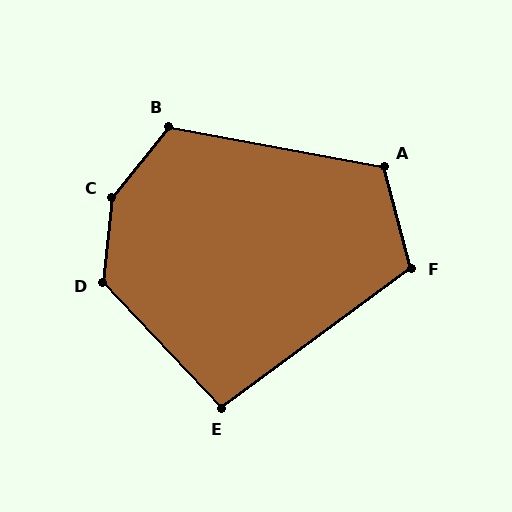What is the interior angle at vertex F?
Approximately 111 degrees (obtuse).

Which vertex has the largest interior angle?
C, at approximately 147 degrees.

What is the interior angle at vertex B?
Approximately 118 degrees (obtuse).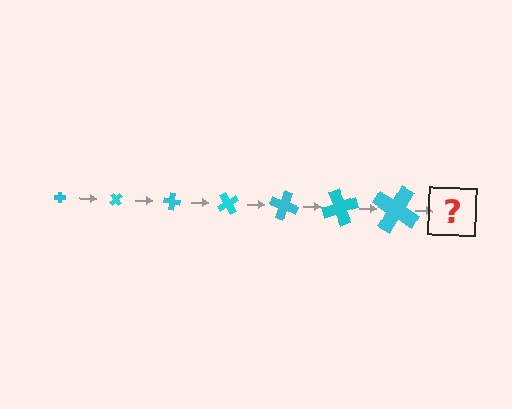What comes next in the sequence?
The next element should be a cross, larger than the previous one and rotated 350 degrees from the start.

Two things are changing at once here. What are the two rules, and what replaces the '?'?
The two rules are that the cross grows larger each step and it rotates 50 degrees each step. The '?' should be a cross, larger than the previous one and rotated 350 degrees from the start.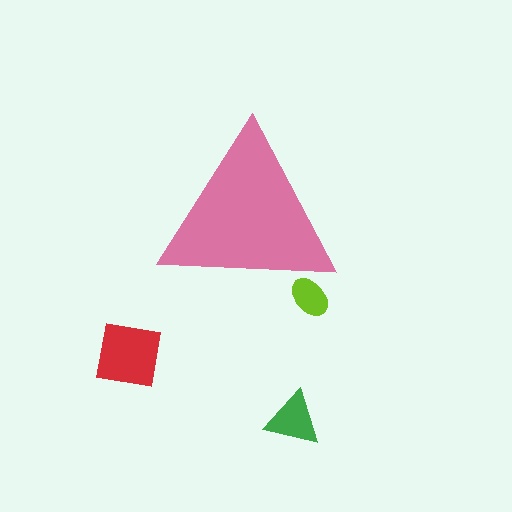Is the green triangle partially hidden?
No, the green triangle is fully visible.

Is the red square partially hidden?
No, the red square is fully visible.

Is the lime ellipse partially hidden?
Yes, the lime ellipse is partially hidden behind the pink triangle.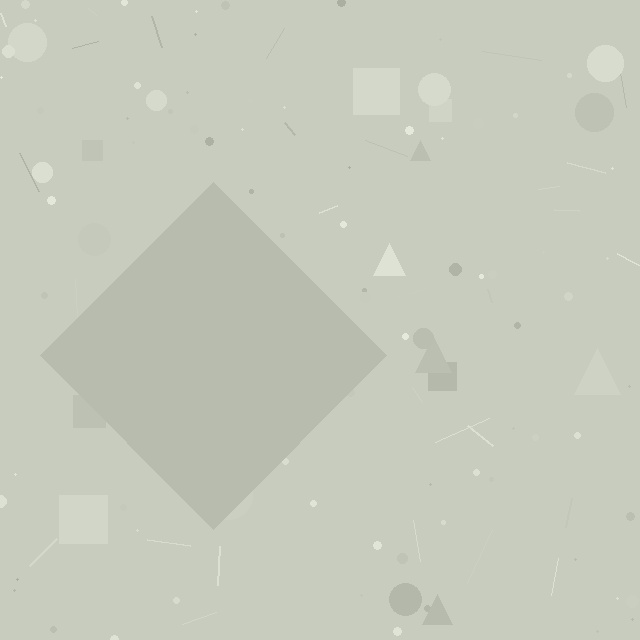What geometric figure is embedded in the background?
A diamond is embedded in the background.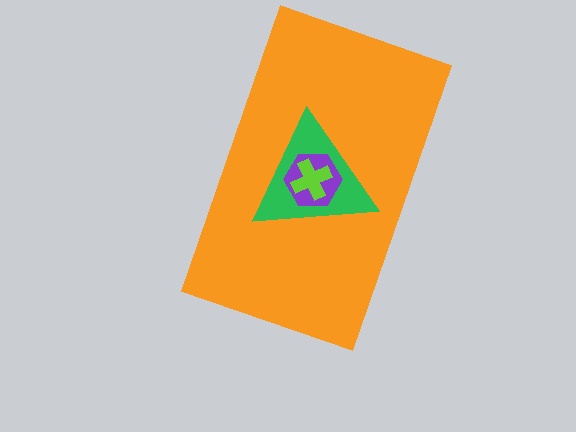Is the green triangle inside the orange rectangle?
Yes.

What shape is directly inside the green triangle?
The purple hexagon.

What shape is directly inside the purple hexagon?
The lime cross.